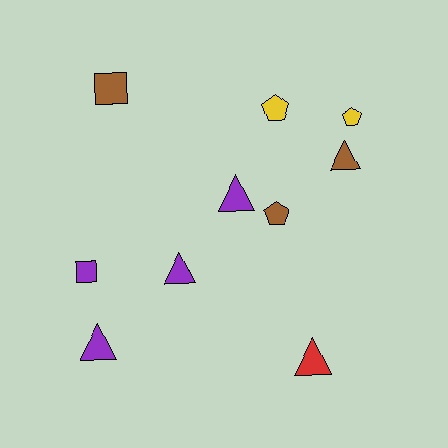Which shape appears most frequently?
Triangle, with 5 objects.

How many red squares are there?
There are no red squares.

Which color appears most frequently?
Purple, with 4 objects.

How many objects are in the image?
There are 10 objects.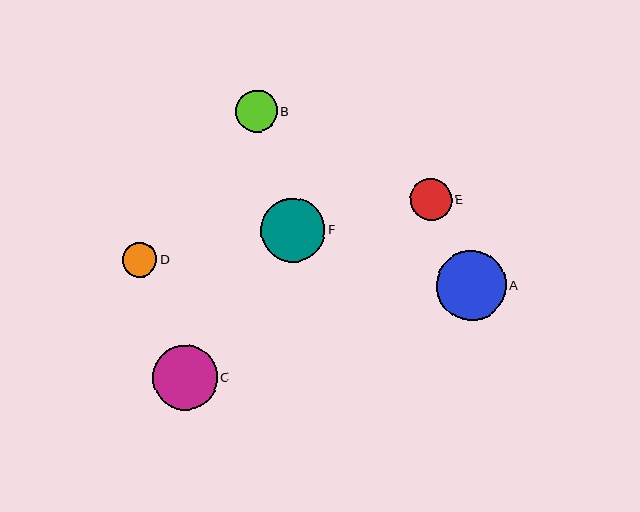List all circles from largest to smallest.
From largest to smallest: A, C, F, B, E, D.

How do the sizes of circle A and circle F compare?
Circle A and circle F are approximately the same size.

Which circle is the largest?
Circle A is the largest with a size of approximately 70 pixels.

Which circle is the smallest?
Circle D is the smallest with a size of approximately 34 pixels.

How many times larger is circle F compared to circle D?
Circle F is approximately 1.9 times the size of circle D.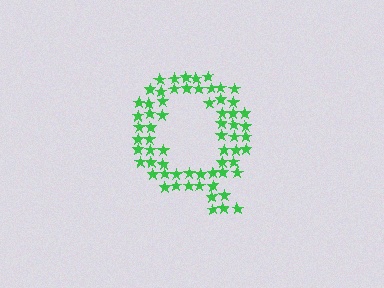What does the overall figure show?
The overall figure shows the letter Q.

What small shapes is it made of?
It is made of small stars.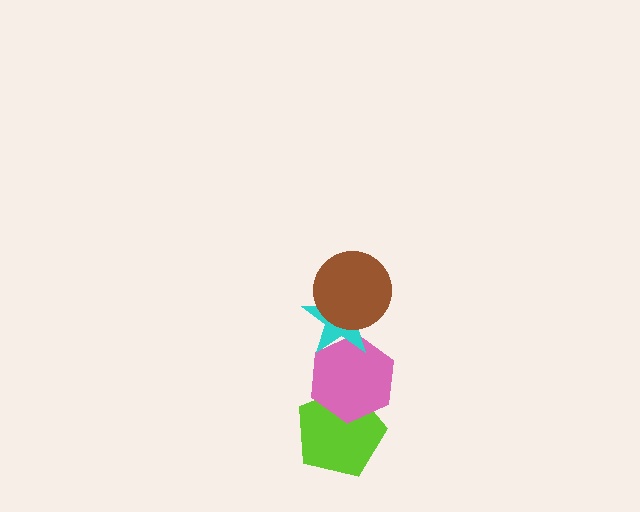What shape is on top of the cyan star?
The brown circle is on top of the cyan star.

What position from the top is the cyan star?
The cyan star is 2nd from the top.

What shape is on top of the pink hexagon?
The cyan star is on top of the pink hexagon.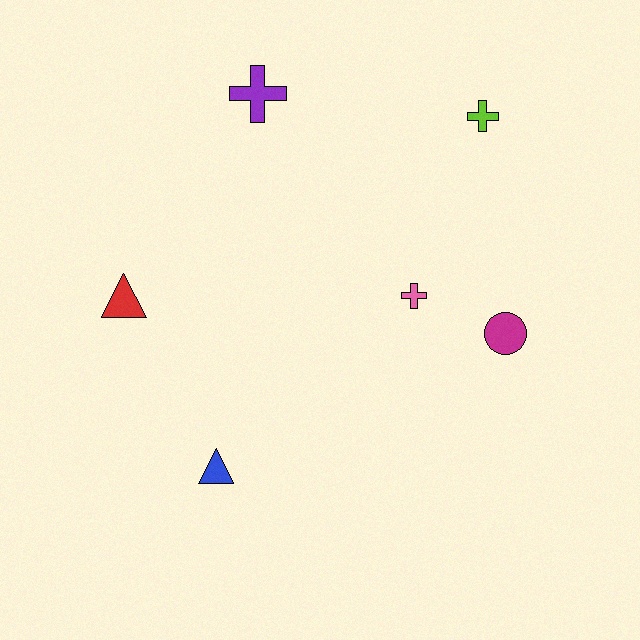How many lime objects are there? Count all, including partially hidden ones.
There is 1 lime object.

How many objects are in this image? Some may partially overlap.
There are 6 objects.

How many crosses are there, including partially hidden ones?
There are 3 crosses.